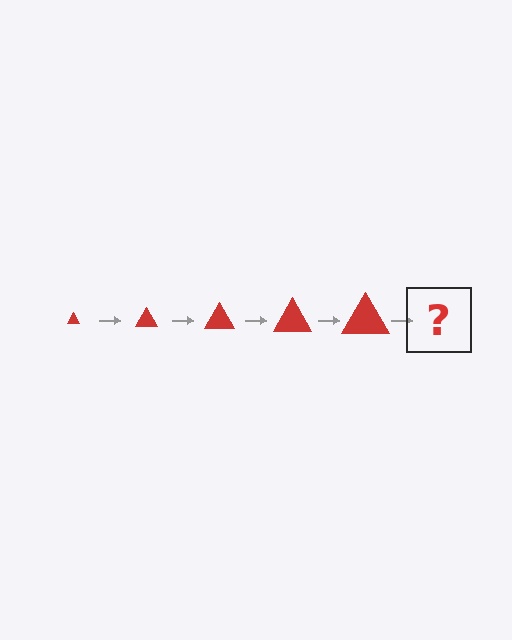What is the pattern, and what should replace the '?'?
The pattern is that the triangle gets progressively larger each step. The '?' should be a red triangle, larger than the previous one.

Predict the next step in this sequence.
The next step is a red triangle, larger than the previous one.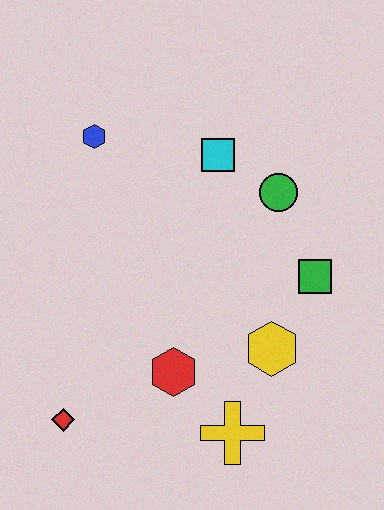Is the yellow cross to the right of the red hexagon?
Yes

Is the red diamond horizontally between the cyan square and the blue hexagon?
No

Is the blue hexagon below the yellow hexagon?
No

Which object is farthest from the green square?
The red diamond is farthest from the green square.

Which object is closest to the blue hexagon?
The cyan square is closest to the blue hexagon.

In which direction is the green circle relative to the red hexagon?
The green circle is above the red hexagon.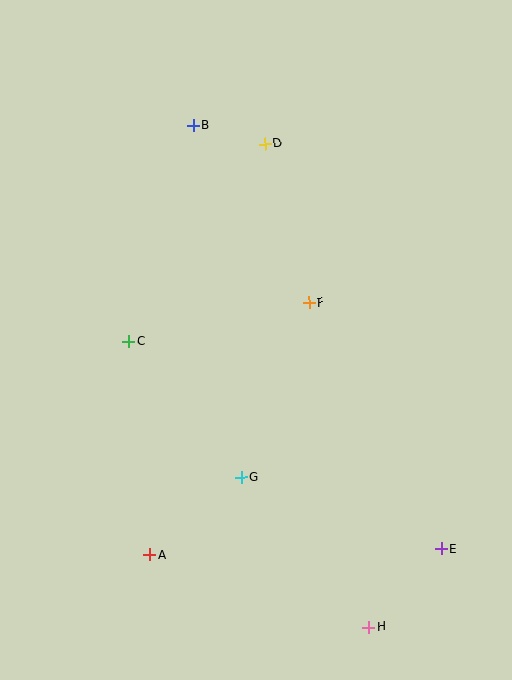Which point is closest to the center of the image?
Point F at (309, 303) is closest to the center.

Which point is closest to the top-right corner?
Point D is closest to the top-right corner.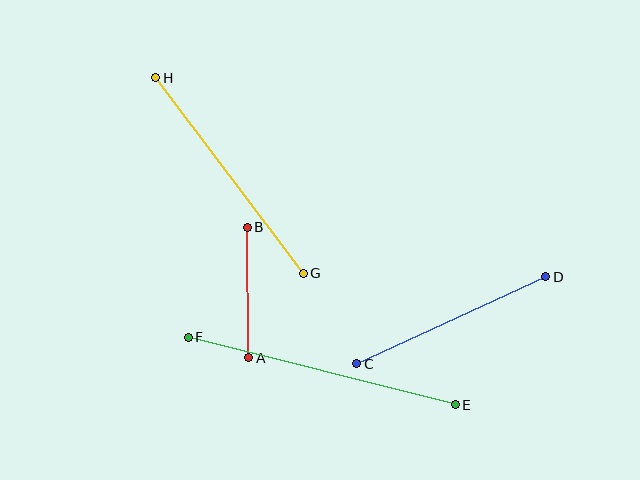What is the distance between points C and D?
The distance is approximately 208 pixels.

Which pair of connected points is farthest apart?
Points E and F are farthest apart.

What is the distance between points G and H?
The distance is approximately 245 pixels.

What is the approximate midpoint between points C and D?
The midpoint is at approximately (451, 320) pixels.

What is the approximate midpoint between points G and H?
The midpoint is at approximately (229, 176) pixels.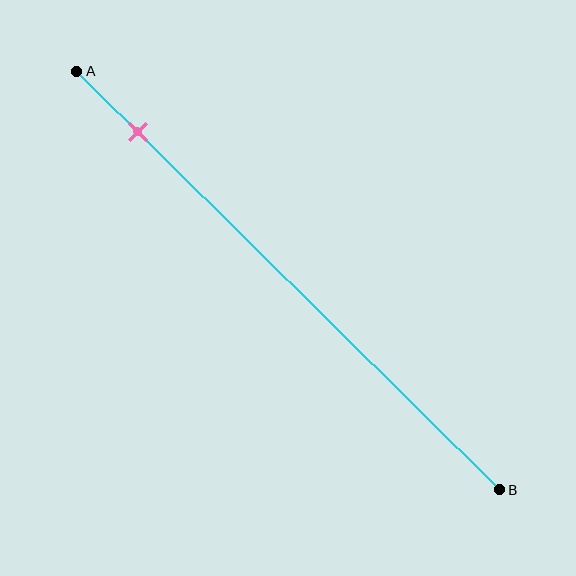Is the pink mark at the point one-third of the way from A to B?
No, the mark is at about 15% from A, not at the 33% one-third point.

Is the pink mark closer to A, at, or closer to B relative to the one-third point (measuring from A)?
The pink mark is closer to point A than the one-third point of segment AB.